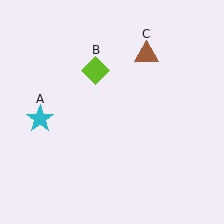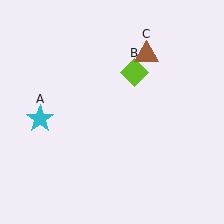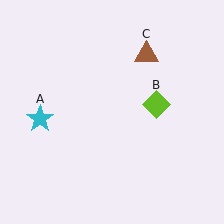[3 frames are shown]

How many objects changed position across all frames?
1 object changed position: lime diamond (object B).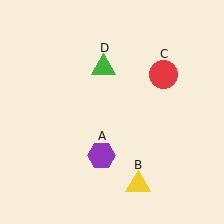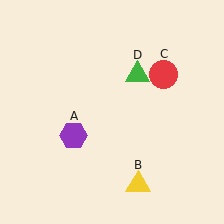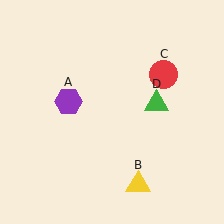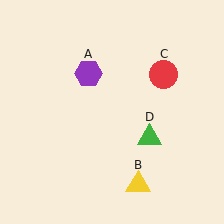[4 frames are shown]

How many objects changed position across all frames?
2 objects changed position: purple hexagon (object A), green triangle (object D).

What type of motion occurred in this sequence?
The purple hexagon (object A), green triangle (object D) rotated clockwise around the center of the scene.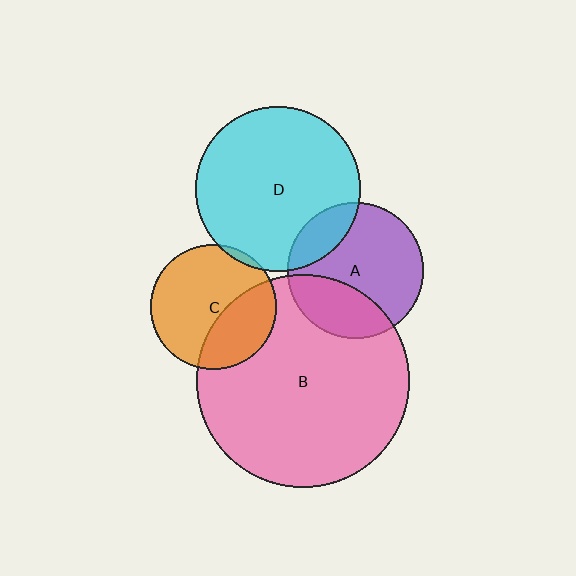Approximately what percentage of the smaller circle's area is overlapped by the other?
Approximately 5%.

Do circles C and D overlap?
Yes.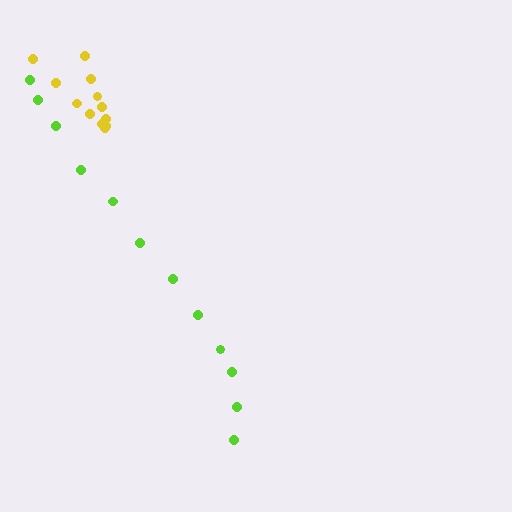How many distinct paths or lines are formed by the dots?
There are 2 distinct paths.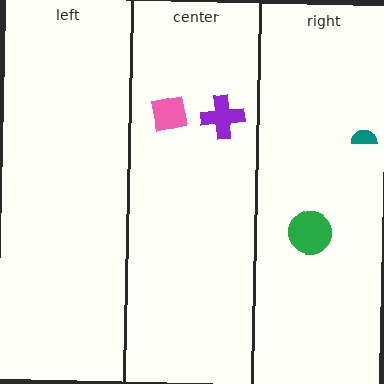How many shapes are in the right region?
2.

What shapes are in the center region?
The purple cross, the pink square.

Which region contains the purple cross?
The center region.